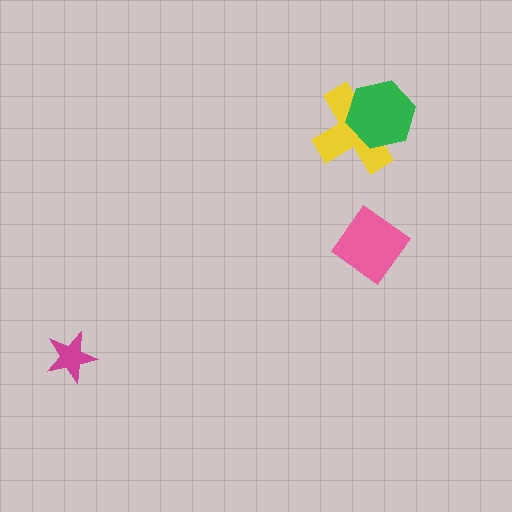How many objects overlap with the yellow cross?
1 object overlaps with the yellow cross.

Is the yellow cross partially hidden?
Yes, it is partially covered by another shape.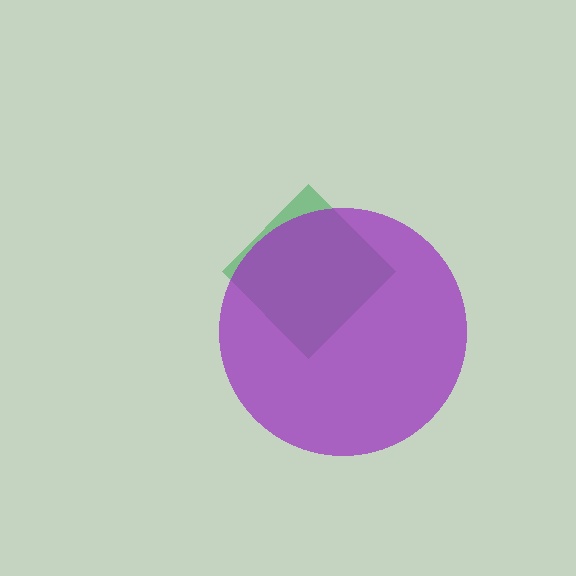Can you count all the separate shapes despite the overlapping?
Yes, there are 2 separate shapes.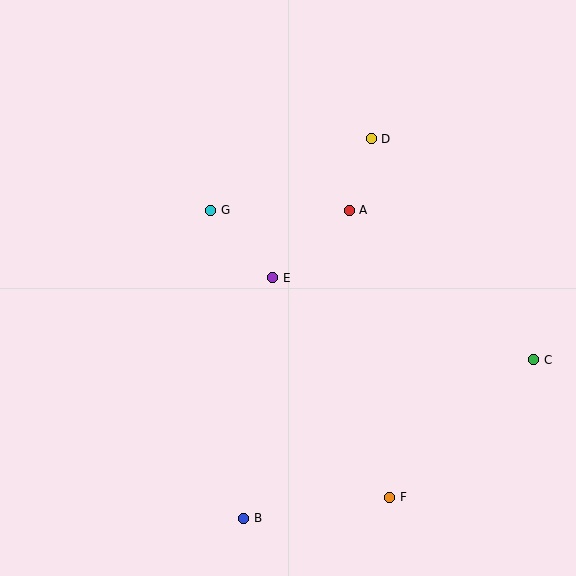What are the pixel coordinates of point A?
Point A is at (349, 210).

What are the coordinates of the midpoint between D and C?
The midpoint between D and C is at (453, 249).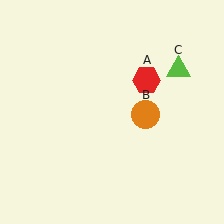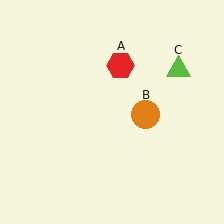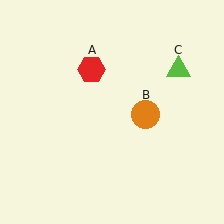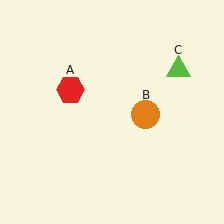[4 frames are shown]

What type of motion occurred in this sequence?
The red hexagon (object A) rotated counterclockwise around the center of the scene.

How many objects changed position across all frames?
1 object changed position: red hexagon (object A).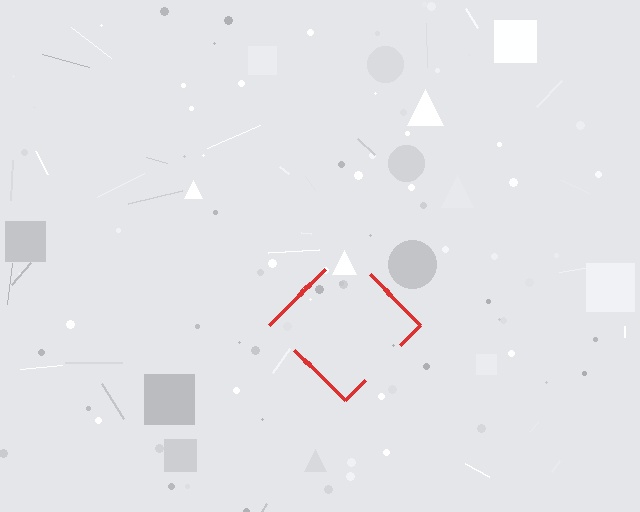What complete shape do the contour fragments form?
The contour fragments form a diamond.